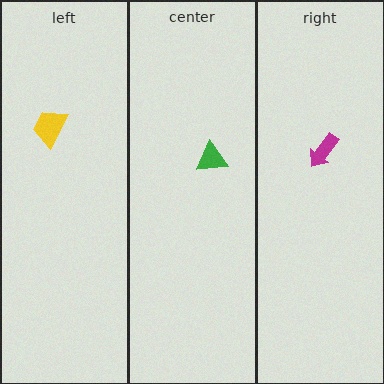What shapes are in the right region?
The magenta arrow.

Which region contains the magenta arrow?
The right region.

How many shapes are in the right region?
1.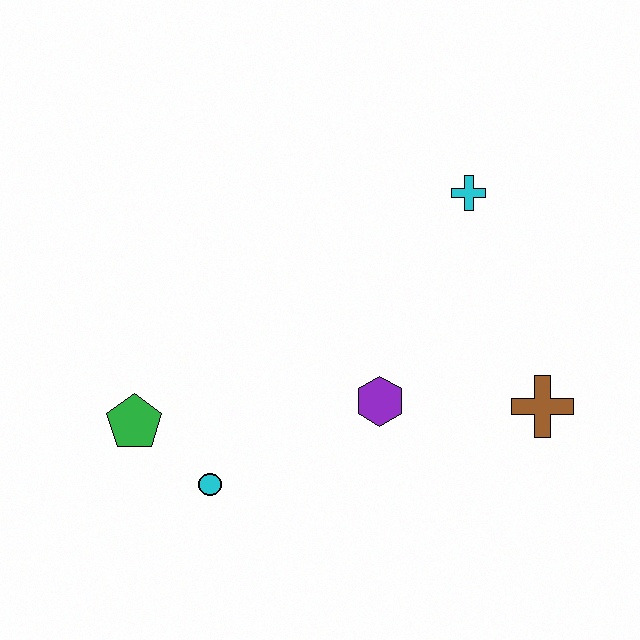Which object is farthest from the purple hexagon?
The green pentagon is farthest from the purple hexagon.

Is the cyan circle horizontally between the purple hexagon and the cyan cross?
No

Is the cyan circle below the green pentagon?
Yes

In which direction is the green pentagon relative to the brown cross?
The green pentagon is to the left of the brown cross.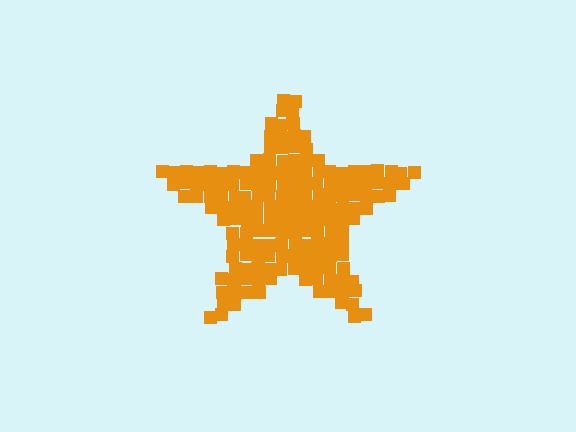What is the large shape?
The large shape is a star.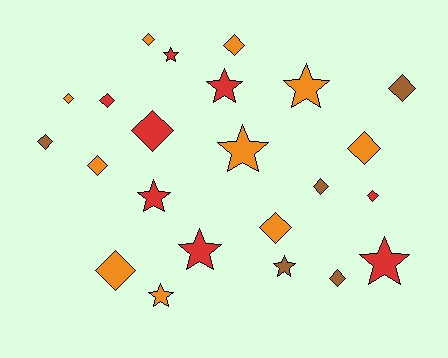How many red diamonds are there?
There are 3 red diamonds.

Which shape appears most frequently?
Diamond, with 14 objects.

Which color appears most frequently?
Orange, with 10 objects.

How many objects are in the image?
There are 23 objects.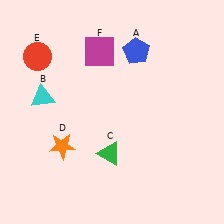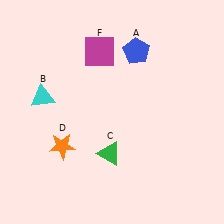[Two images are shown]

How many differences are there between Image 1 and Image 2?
There is 1 difference between the two images.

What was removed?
The red circle (E) was removed in Image 2.